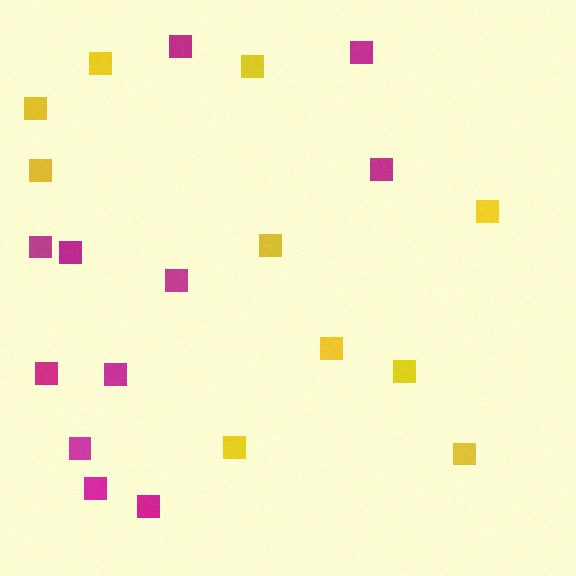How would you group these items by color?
There are 2 groups: one group of yellow squares (10) and one group of magenta squares (11).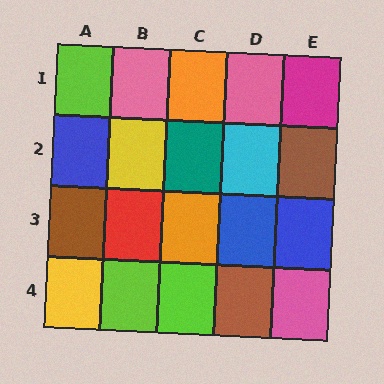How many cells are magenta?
1 cell is magenta.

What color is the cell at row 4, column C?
Lime.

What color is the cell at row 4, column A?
Yellow.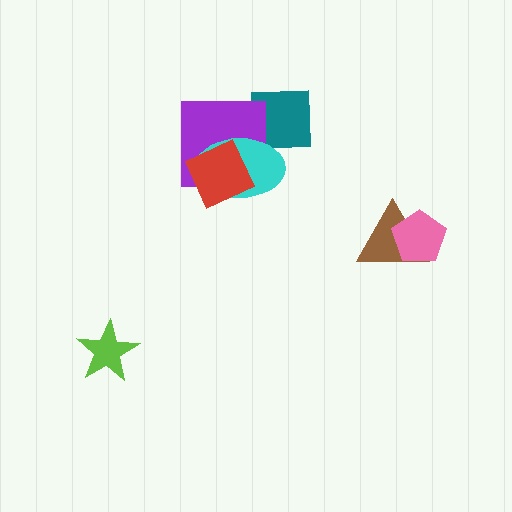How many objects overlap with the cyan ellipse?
3 objects overlap with the cyan ellipse.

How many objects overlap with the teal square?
2 objects overlap with the teal square.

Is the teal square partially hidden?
Yes, it is partially covered by another shape.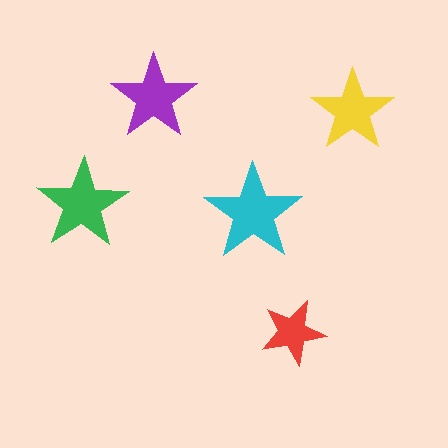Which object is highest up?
The purple star is topmost.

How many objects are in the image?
There are 5 objects in the image.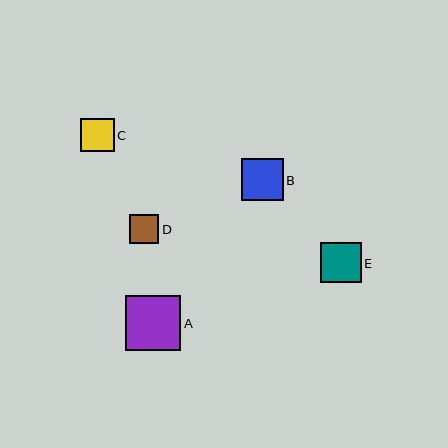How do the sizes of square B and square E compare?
Square B and square E are approximately the same size.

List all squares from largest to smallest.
From largest to smallest: A, B, E, C, D.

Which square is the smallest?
Square D is the smallest with a size of approximately 29 pixels.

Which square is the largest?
Square A is the largest with a size of approximately 55 pixels.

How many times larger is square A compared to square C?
Square A is approximately 1.6 times the size of square C.